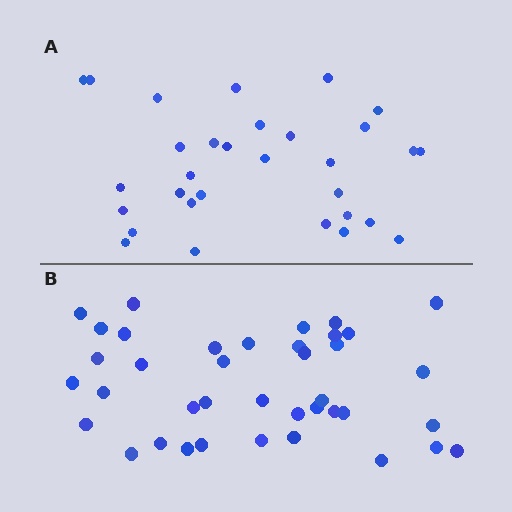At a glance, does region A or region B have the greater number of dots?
Region B (the bottom region) has more dots.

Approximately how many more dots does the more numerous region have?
Region B has roughly 8 or so more dots than region A.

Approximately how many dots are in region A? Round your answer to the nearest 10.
About 30 dots. (The exact count is 31, which rounds to 30.)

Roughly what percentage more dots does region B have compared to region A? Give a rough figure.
About 25% more.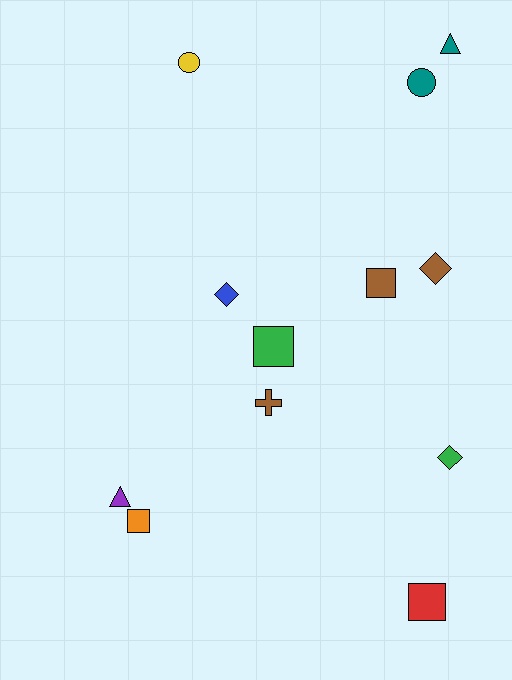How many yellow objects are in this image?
There is 1 yellow object.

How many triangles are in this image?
There are 2 triangles.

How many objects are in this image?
There are 12 objects.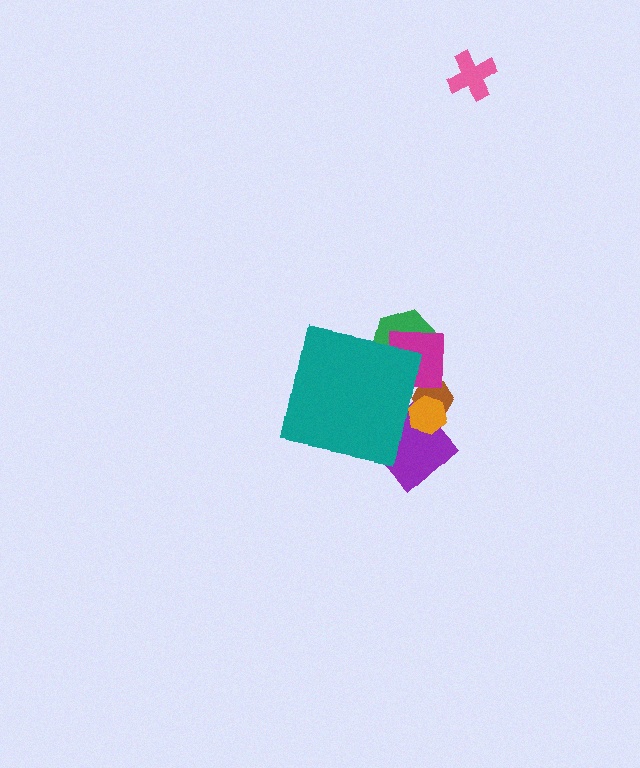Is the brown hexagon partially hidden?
Yes, the brown hexagon is partially hidden behind the teal square.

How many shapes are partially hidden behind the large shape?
5 shapes are partially hidden.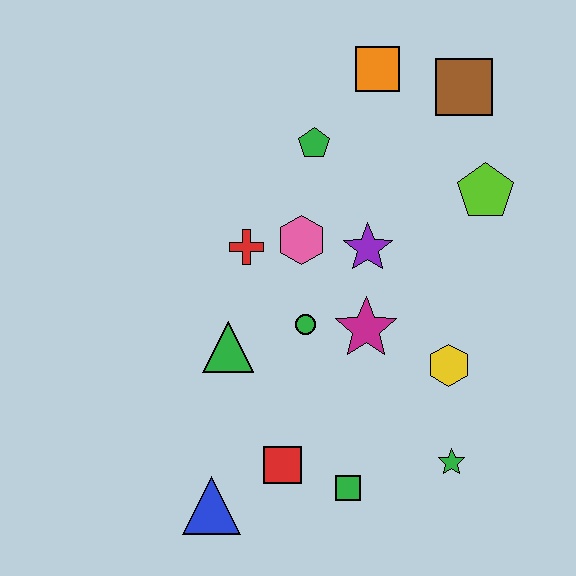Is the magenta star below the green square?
No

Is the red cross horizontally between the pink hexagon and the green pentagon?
No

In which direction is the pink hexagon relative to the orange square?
The pink hexagon is below the orange square.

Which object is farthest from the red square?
The brown square is farthest from the red square.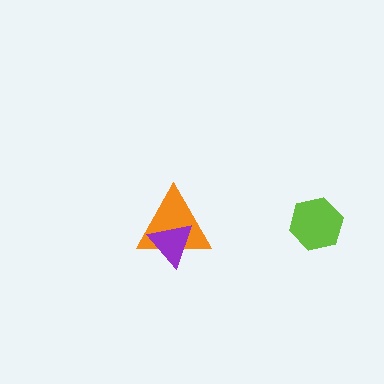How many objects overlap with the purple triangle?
1 object overlaps with the purple triangle.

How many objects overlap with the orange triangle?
1 object overlaps with the orange triangle.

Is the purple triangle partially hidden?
No, no other shape covers it.